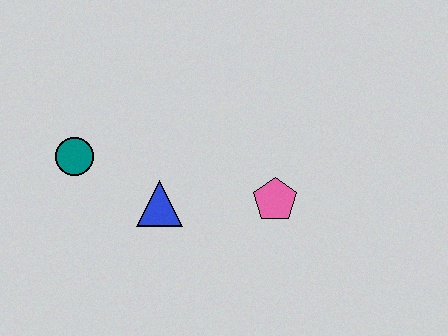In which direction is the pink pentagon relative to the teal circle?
The pink pentagon is to the right of the teal circle.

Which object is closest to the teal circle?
The blue triangle is closest to the teal circle.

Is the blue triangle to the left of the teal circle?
No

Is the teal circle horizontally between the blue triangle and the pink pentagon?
No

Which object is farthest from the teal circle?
The pink pentagon is farthest from the teal circle.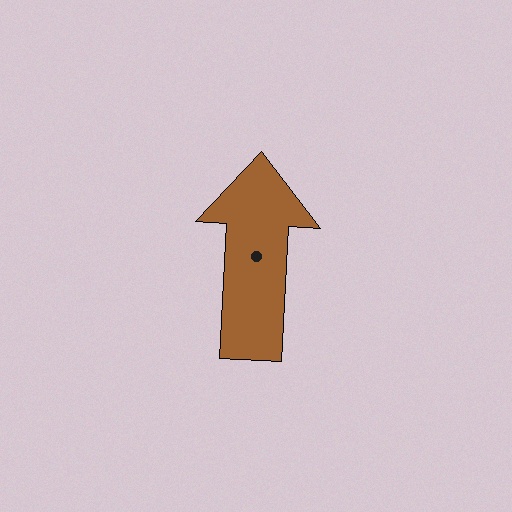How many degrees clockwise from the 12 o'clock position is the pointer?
Approximately 3 degrees.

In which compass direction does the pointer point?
North.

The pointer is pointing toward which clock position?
Roughly 12 o'clock.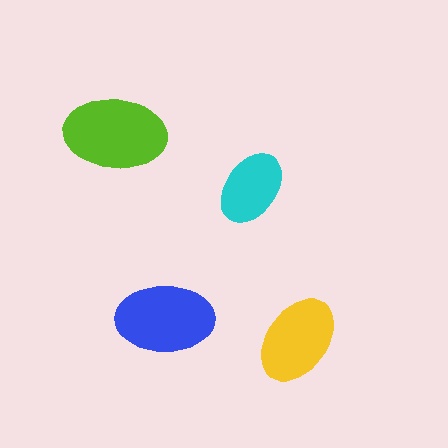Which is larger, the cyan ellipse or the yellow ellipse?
The yellow one.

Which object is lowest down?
The yellow ellipse is bottommost.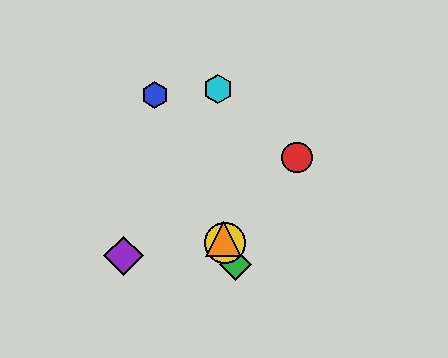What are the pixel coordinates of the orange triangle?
The orange triangle is at (223, 239).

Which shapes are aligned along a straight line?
The blue hexagon, the green diamond, the yellow circle, the orange triangle are aligned along a straight line.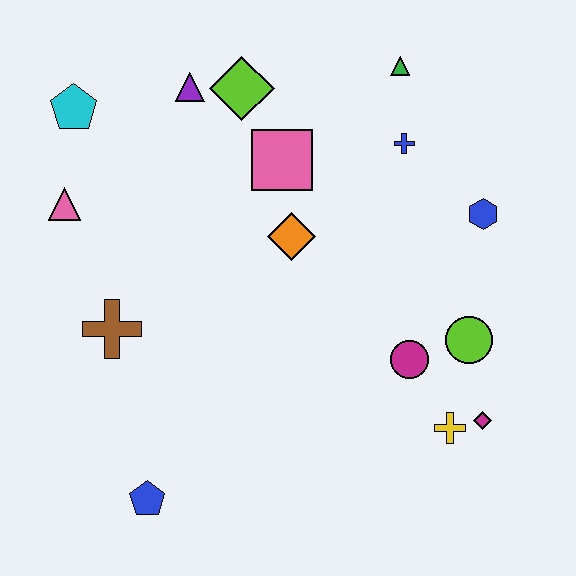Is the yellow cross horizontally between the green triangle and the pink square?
No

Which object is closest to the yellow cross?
The magenta diamond is closest to the yellow cross.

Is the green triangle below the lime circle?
No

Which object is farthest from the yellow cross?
The cyan pentagon is farthest from the yellow cross.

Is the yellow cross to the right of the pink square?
Yes